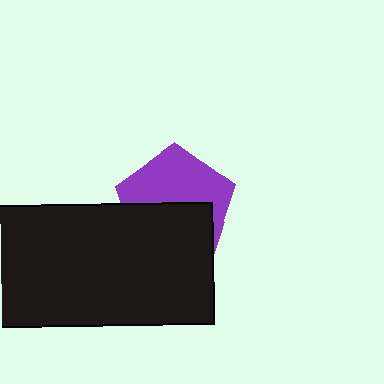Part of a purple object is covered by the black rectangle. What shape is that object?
It is a pentagon.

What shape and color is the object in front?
The object in front is a black rectangle.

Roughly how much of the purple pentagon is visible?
About half of it is visible (roughly 52%).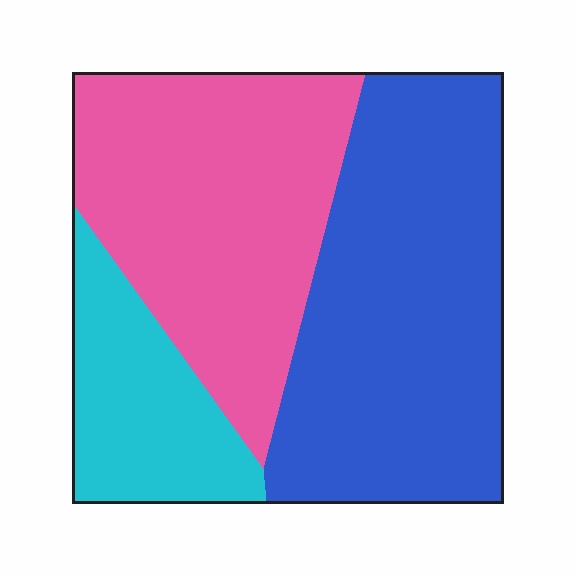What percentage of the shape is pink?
Pink takes up between a quarter and a half of the shape.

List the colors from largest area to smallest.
From largest to smallest: blue, pink, cyan.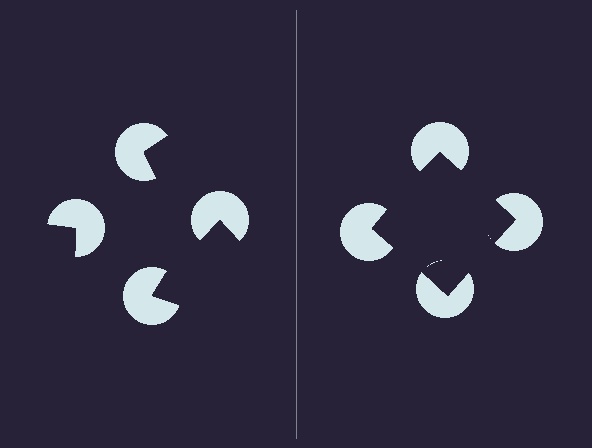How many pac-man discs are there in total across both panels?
8 — 4 on each side.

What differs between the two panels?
The pac-man discs are positioned identically on both sides; only the wedge orientations differ. On the right they align to a square; on the left they are misaligned.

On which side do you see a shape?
An illusory square appears on the right side. On the left side the wedge cuts are rotated, so no coherent shape forms.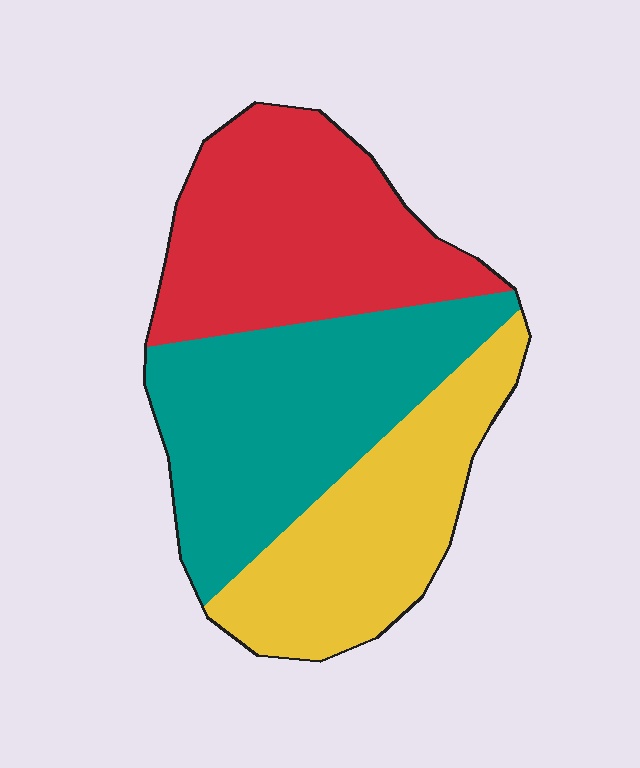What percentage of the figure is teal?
Teal takes up between a quarter and a half of the figure.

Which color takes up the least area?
Yellow, at roughly 30%.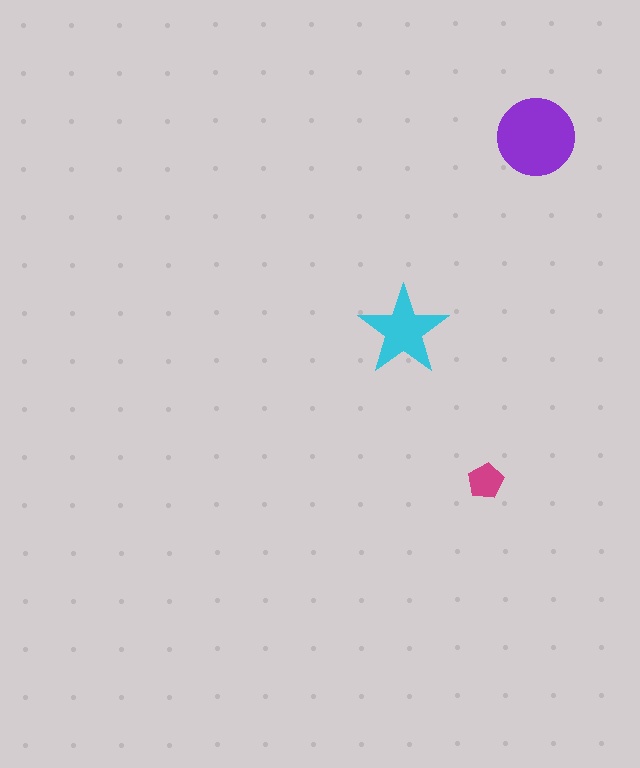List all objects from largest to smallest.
The purple circle, the cyan star, the magenta pentagon.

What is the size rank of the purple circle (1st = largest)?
1st.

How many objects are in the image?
There are 3 objects in the image.